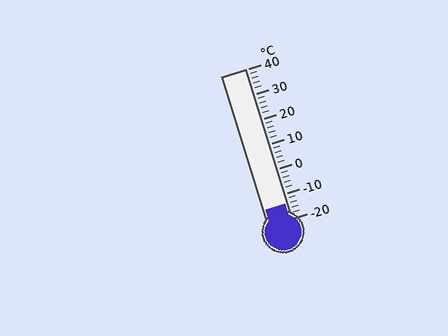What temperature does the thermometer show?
The thermometer shows approximately -14°C.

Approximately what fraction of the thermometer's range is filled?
The thermometer is filled to approximately 10% of its range.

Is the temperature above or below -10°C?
The temperature is below -10°C.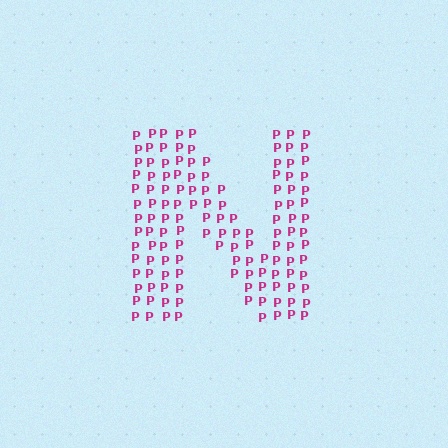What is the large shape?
The large shape is the letter N.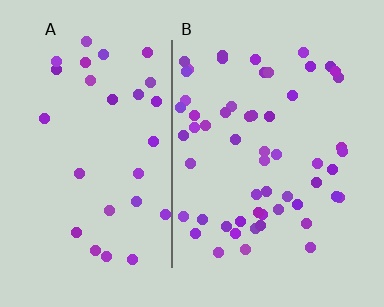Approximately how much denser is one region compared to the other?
Approximately 1.9× — region B over region A.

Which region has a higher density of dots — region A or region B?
B (the right).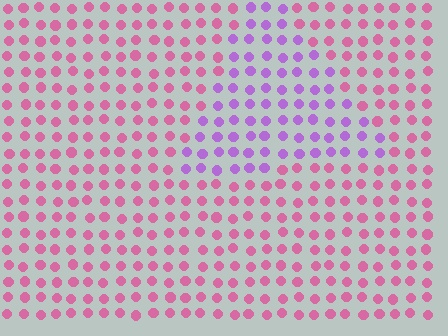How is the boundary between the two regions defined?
The boundary is defined purely by a slight shift in hue (about 49 degrees). Spacing, size, and orientation are identical on both sides.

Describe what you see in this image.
The image is filled with small pink elements in a uniform arrangement. A triangle-shaped region is visible where the elements are tinted to a slightly different hue, forming a subtle color boundary.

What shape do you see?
I see a triangle.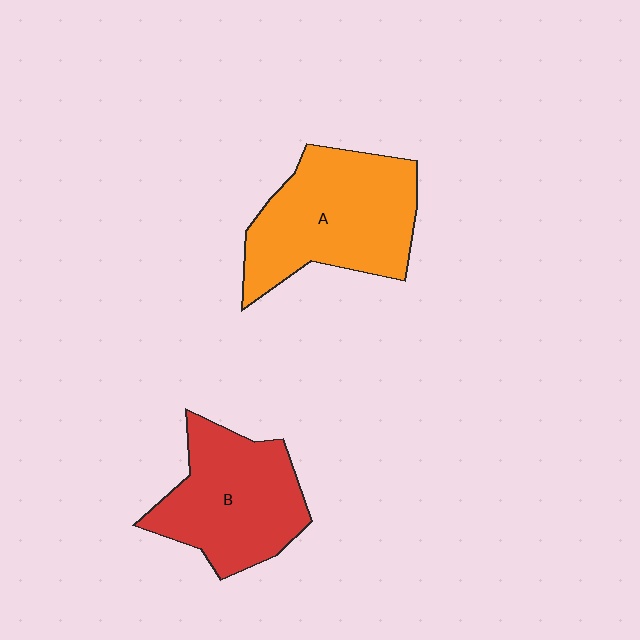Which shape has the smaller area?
Shape B (red).